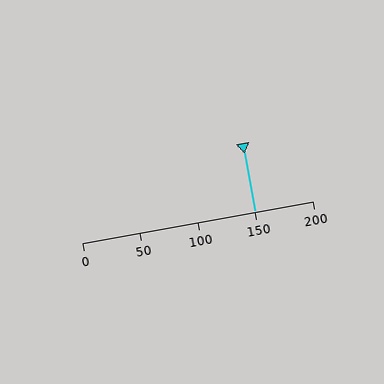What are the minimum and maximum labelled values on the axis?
The axis runs from 0 to 200.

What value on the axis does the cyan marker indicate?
The marker indicates approximately 150.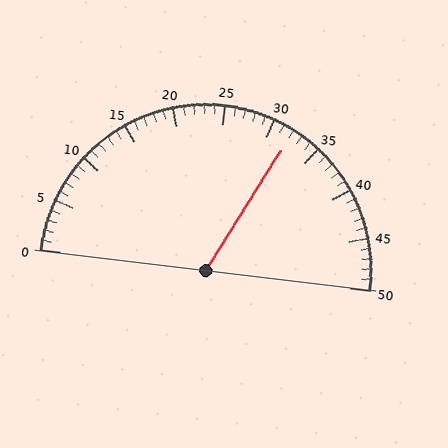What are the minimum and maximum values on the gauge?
The gauge ranges from 0 to 50.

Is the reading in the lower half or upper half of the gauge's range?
The reading is in the upper half of the range (0 to 50).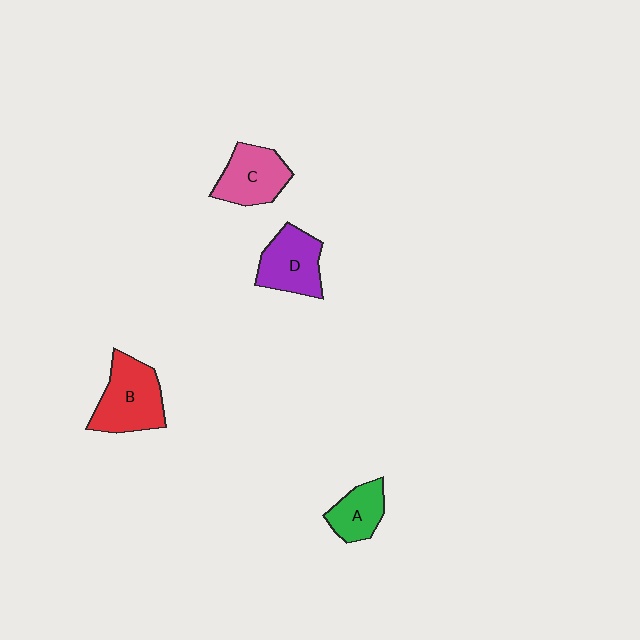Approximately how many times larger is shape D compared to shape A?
Approximately 1.4 times.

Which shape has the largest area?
Shape B (red).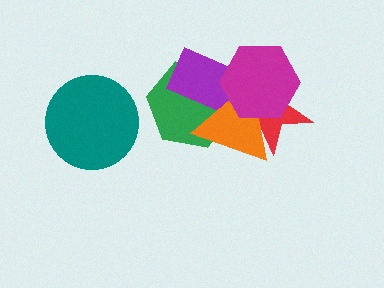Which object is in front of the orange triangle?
The magenta hexagon is in front of the orange triangle.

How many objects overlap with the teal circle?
0 objects overlap with the teal circle.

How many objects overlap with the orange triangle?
4 objects overlap with the orange triangle.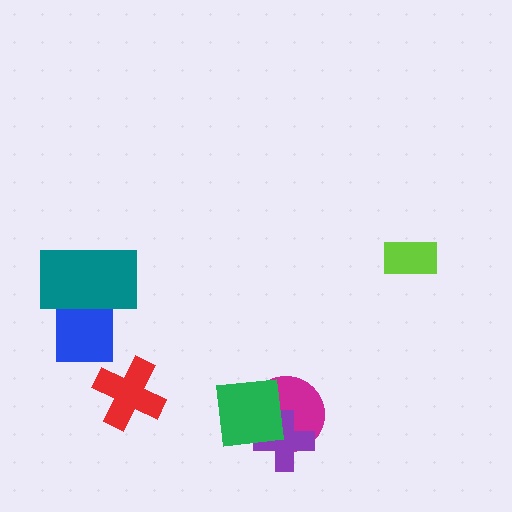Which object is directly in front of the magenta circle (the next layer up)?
The purple cross is directly in front of the magenta circle.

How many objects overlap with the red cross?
0 objects overlap with the red cross.